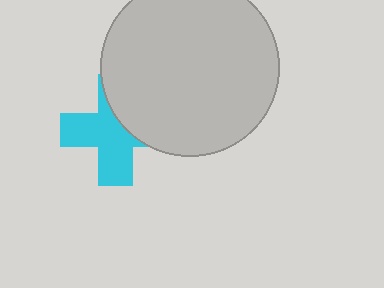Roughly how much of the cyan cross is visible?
About half of it is visible (roughly 60%).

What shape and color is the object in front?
The object in front is a light gray circle.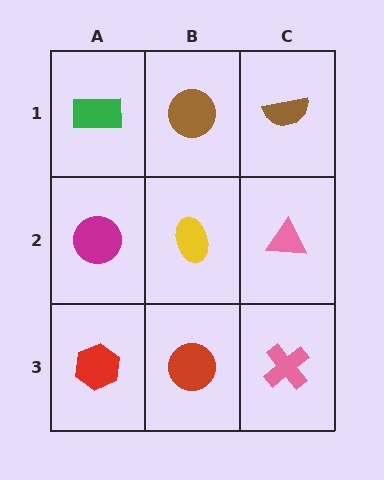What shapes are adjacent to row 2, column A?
A green rectangle (row 1, column A), a red hexagon (row 3, column A), a yellow ellipse (row 2, column B).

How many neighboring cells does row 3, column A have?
2.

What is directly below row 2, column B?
A red circle.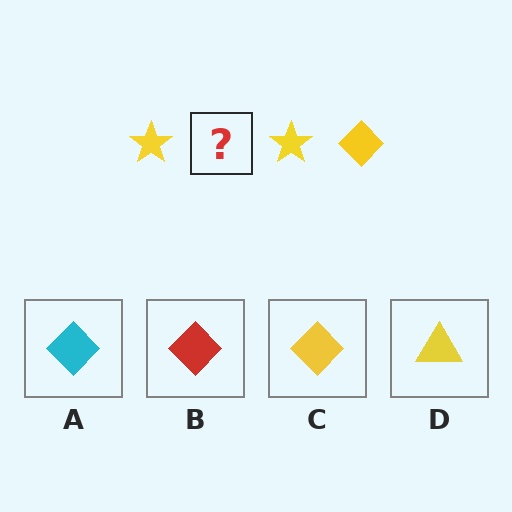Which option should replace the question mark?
Option C.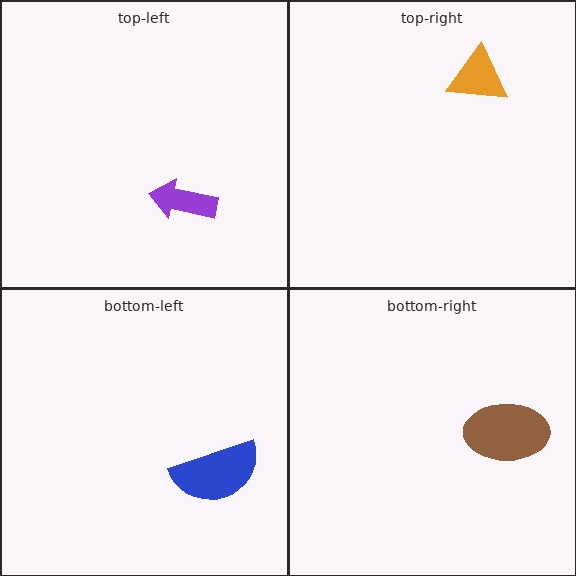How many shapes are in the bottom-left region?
1.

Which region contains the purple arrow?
The top-left region.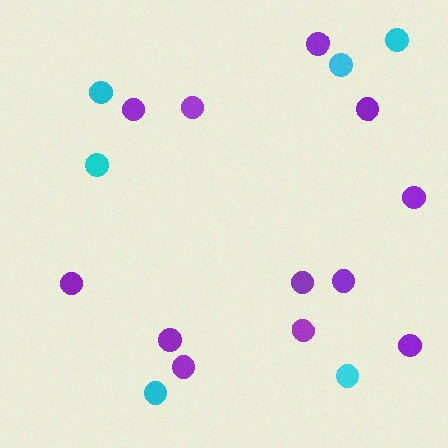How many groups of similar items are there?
There are 2 groups: one group of cyan circles (6) and one group of purple circles (12).